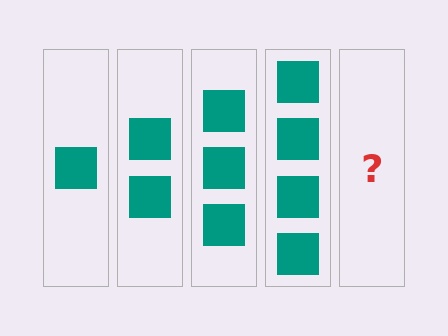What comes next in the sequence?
The next element should be 5 squares.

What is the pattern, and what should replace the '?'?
The pattern is that each step adds one more square. The '?' should be 5 squares.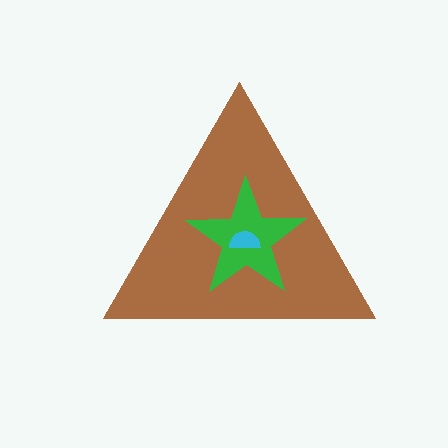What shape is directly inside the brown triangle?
The green star.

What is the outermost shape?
The brown triangle.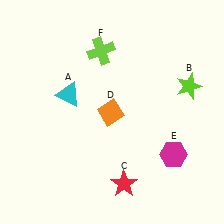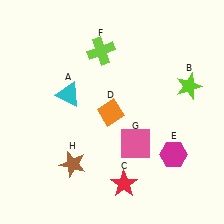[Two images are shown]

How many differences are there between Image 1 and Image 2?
There are 2 differences between the two images.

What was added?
A pink square (G), a brown star (H) were added in Image 2.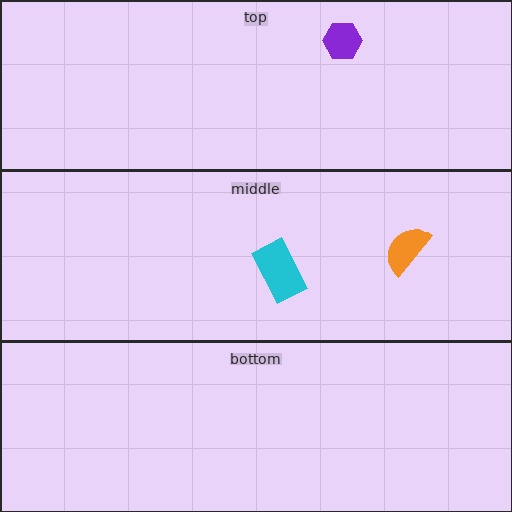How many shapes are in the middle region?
2.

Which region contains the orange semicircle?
The middle region.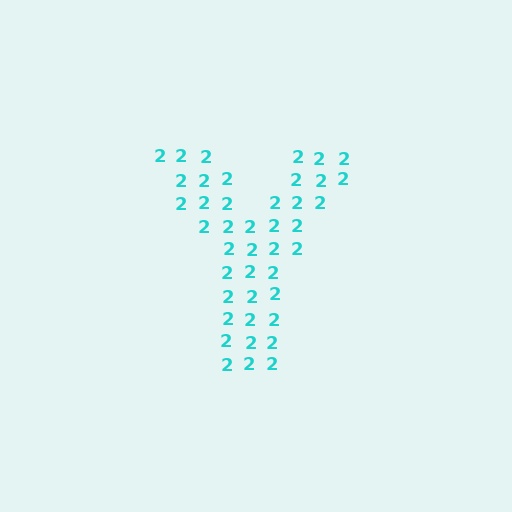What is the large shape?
The large shape is the letter Y.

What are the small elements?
The small elements are digit 2's.